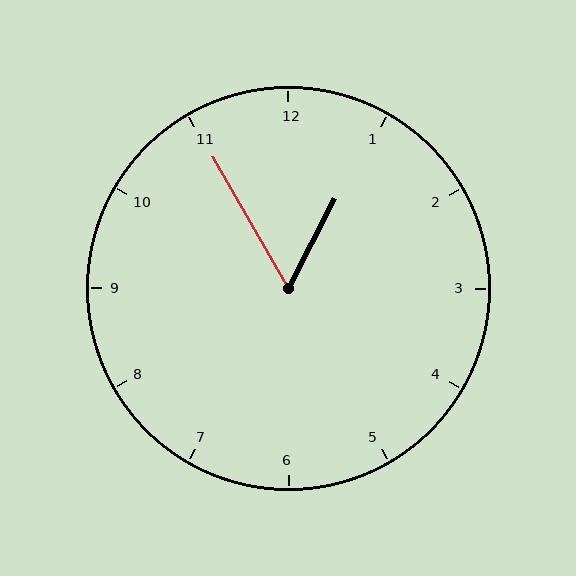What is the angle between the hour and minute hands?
Approximately 58 degrees.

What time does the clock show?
12:55.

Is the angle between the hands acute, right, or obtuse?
It is acute.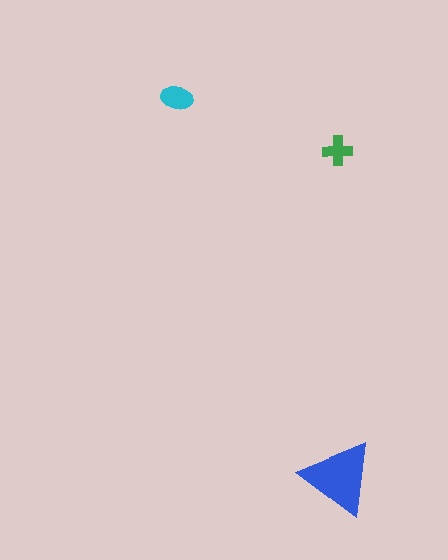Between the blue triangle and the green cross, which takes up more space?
The blue triangle.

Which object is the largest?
The blue triangle.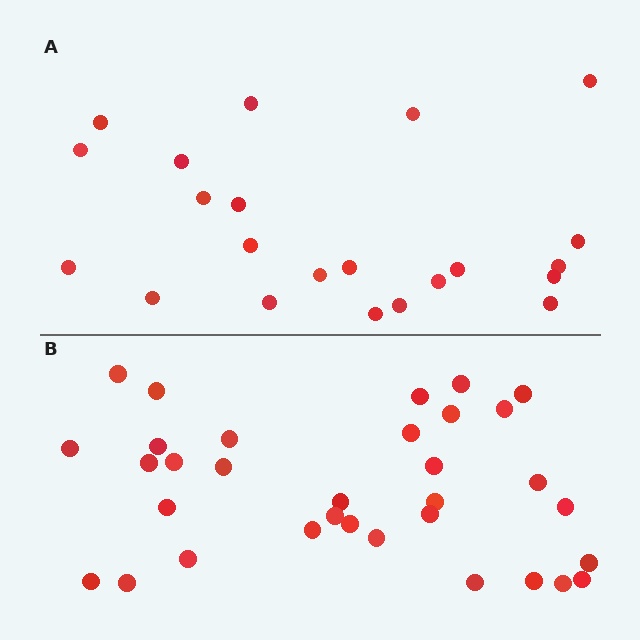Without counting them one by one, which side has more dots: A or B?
Region B (the bottom region) has more dots.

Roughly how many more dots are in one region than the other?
Region B has roughly 12 or so more dots than region A.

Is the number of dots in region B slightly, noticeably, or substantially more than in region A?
Region B has substantially more. The ratio is roughly 1.5 to 1.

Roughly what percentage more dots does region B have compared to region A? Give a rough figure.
About 50% more.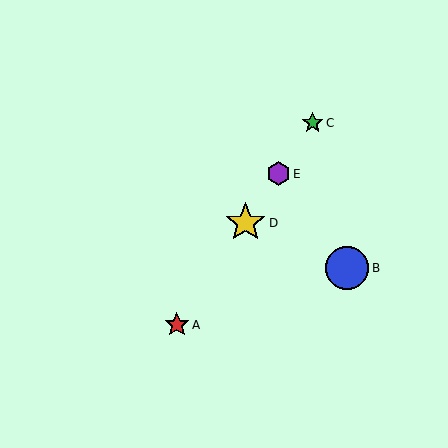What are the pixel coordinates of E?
Object E is at (278, 174).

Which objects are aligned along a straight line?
Objects A, C, D, E are aligned along a straight line.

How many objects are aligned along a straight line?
4 objects (A, C, D, E) are aligned along a straight line.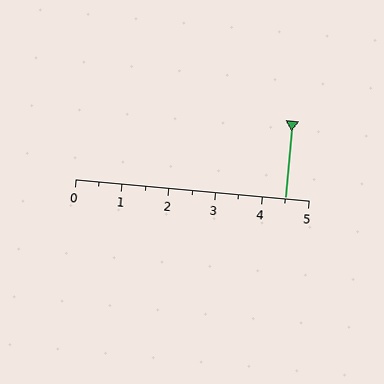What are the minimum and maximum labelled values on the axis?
The axis runs from 0 to 5.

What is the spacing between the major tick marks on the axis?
The major ticks are spaced 1 apart.